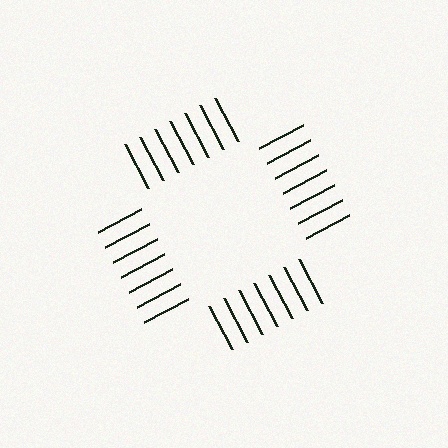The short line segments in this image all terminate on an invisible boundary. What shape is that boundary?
An illusory square — the line segments terminate on its edges but no continuous stroke is drawn.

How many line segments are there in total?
28 — 7 along each of the 4 edges.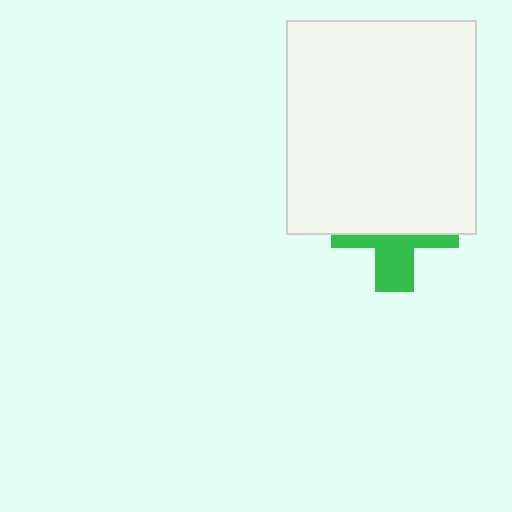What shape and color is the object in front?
The object in front is a white rectangle.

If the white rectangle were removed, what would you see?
You would see the complete green cross.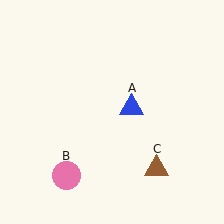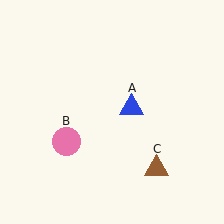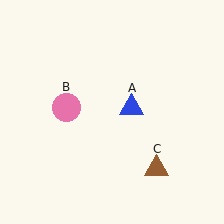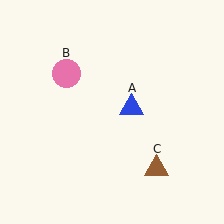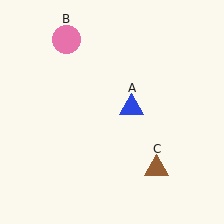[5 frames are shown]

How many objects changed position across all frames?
1 object changed position: pink circle (object B).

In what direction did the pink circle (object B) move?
The pink circle (object B) moved up.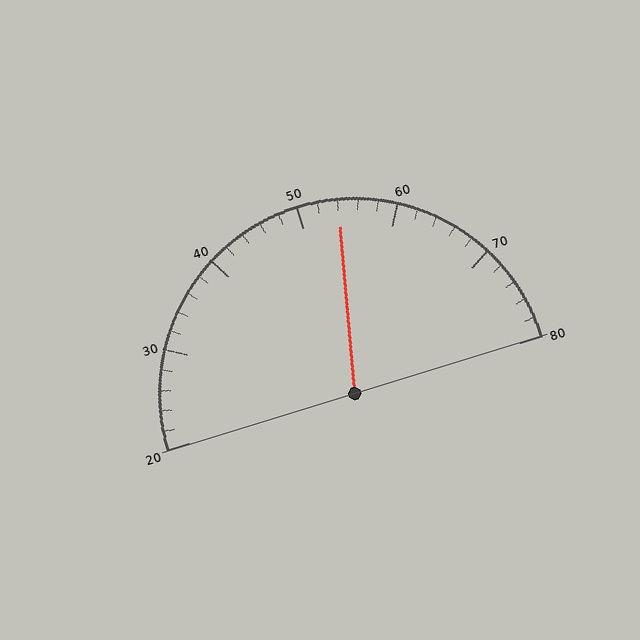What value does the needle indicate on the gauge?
The needle indicates approximately 54.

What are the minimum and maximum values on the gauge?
The gauge ranges from 20 to 80.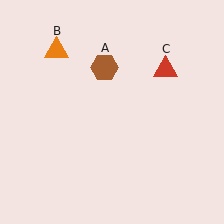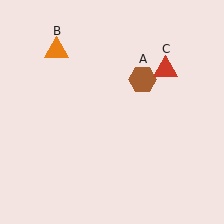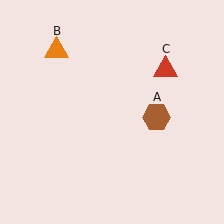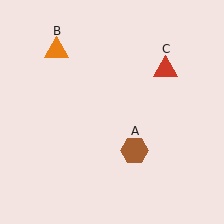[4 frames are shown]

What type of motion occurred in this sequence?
The brown hexagon (object A) rotated clockwise around the center of the scene.